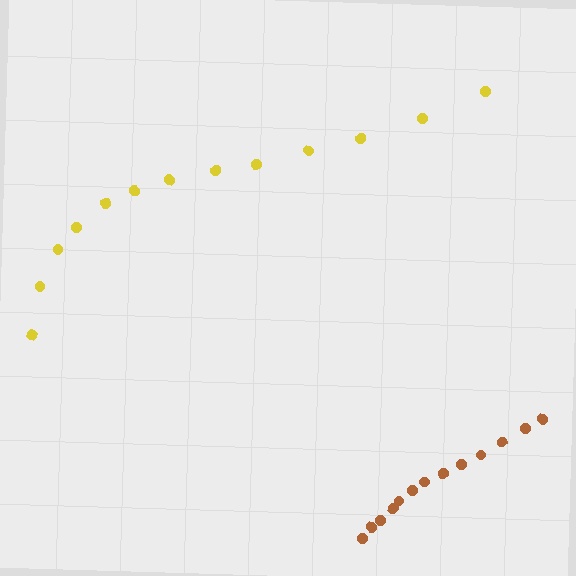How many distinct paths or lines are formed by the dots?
There are 2 distinct paths.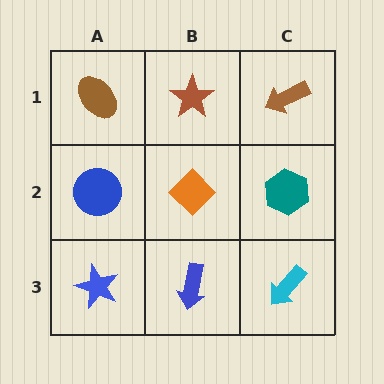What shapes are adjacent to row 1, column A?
A blue circle (row 2, column A), a brown star (row 1, column B).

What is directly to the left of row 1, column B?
A brown ellipse.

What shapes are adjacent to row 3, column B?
An orange diamond (row 2, column B), a blue star (row 3, column A), a cyan arrow (row 3, column C).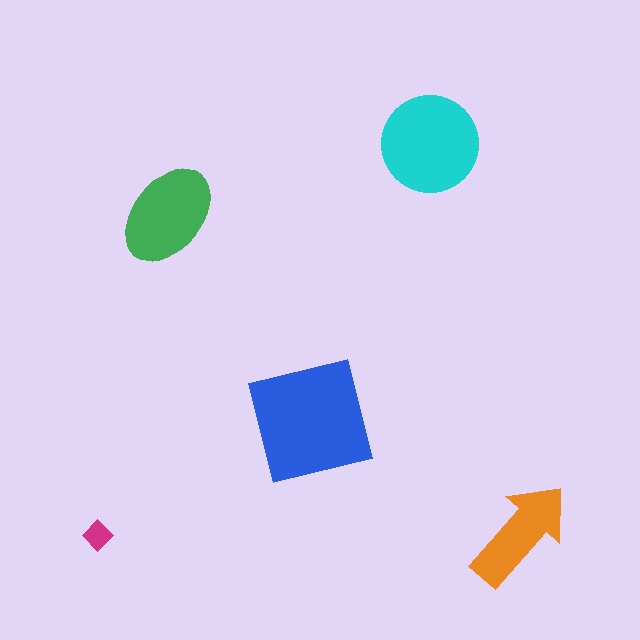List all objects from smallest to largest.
The magenta diamond, the orange arrow, the green ellipse, the cyan circle, the blue square.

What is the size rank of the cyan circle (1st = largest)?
2nd.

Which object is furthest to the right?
The orange arrow is rightmost.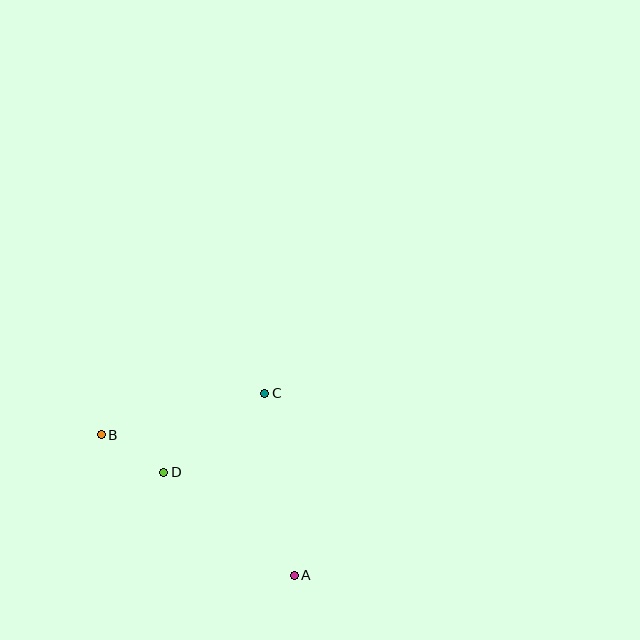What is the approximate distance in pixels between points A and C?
The distance between A and C is approximately 184 pixels.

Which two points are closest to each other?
Points B and D are closest to each other.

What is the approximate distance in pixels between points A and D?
The distance between A and D is approximately 165 pixels.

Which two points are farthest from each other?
Points A and B are farthest from each other.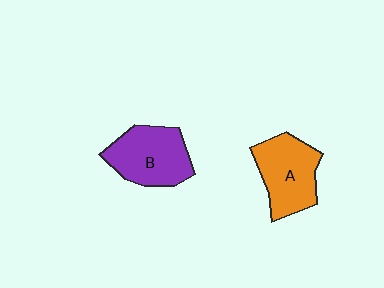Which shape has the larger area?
Shape B (purple).